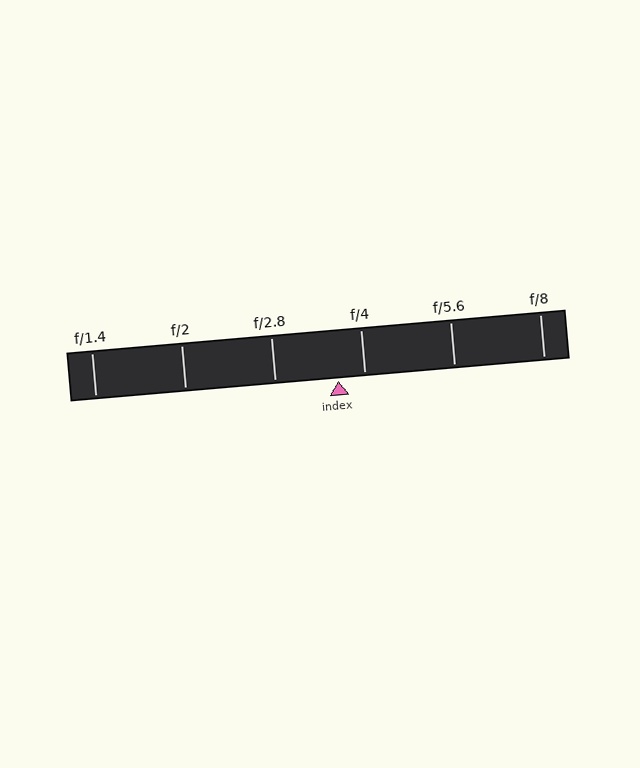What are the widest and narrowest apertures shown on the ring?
The widest aperture shown is f/1.4 and the narrowest is f/8.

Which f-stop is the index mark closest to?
The index mark is closest to f/4.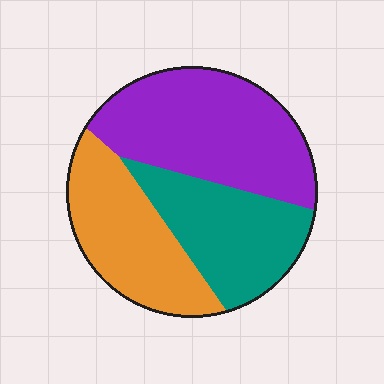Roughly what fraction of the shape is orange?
Orange covers about 30% of the shape.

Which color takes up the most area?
Purple, at roughly 40%.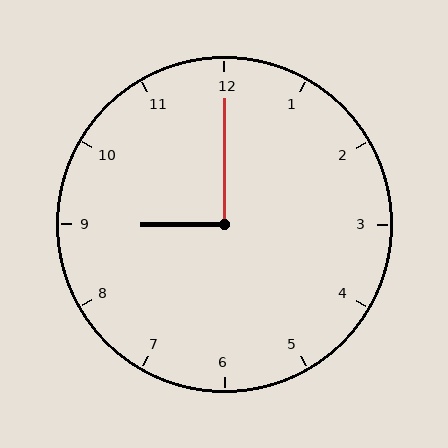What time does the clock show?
9:00.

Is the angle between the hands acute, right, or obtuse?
It is right.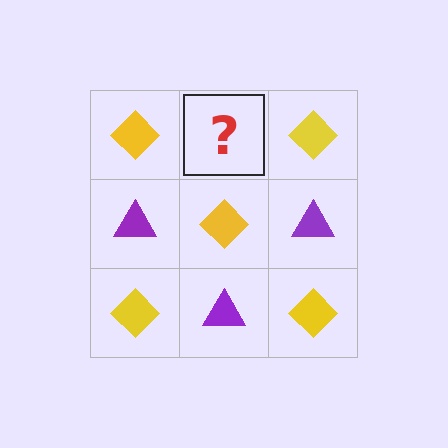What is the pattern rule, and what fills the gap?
The rule is that it alternates yellow diamond and purple triangle in a checkerboard pattern. The gap should be filled with a purple triangle.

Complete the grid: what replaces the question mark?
The question mark should be replaced with a purple triangle.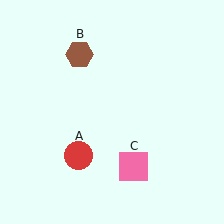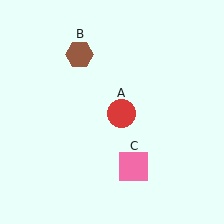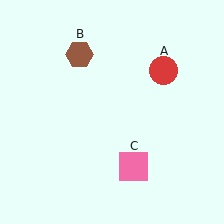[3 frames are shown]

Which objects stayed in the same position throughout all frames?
Brown hexagon (object B) and pink square (object C) remained stationary.